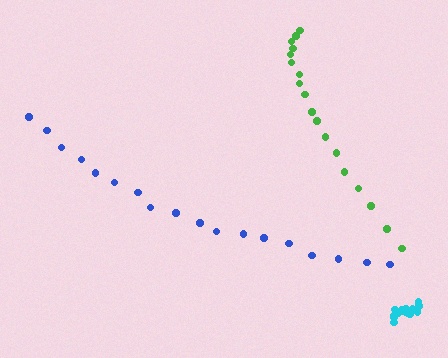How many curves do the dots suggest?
There are 3 distinct paths.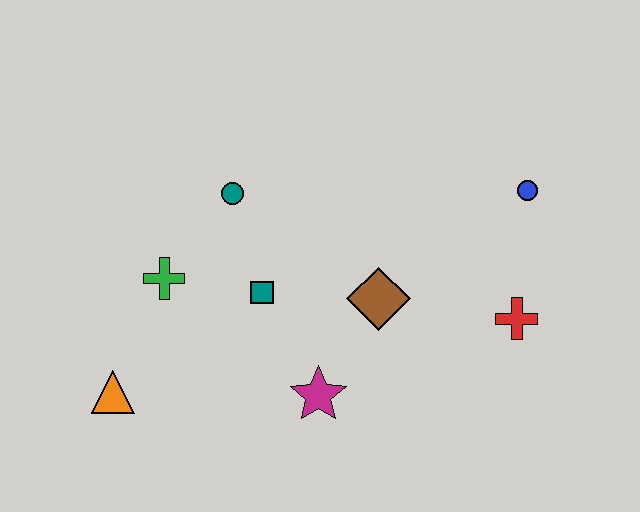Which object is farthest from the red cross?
The orange triangle is farthest from the red cross.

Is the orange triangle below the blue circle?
Yes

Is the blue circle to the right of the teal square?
Yes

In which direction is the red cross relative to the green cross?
The red cross is to the right of the green cross.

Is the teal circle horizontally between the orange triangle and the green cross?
No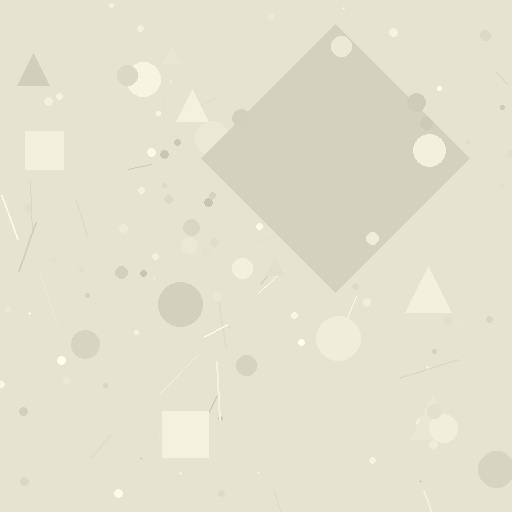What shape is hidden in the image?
A diamond is hidden in the image.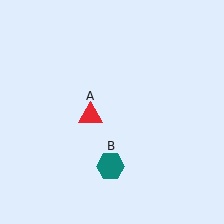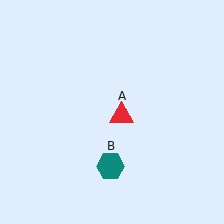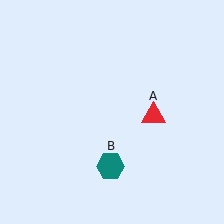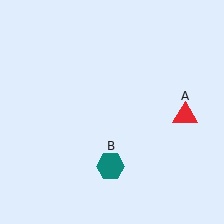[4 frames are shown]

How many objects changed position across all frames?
1 object changed position: red triangle (object A).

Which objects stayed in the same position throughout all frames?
Teal hexagon (object B) remained stationary.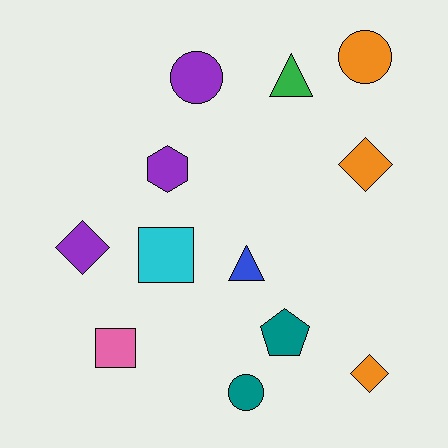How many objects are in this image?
There are 12 objects.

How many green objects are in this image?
There is 1 green object.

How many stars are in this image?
There are no stars.